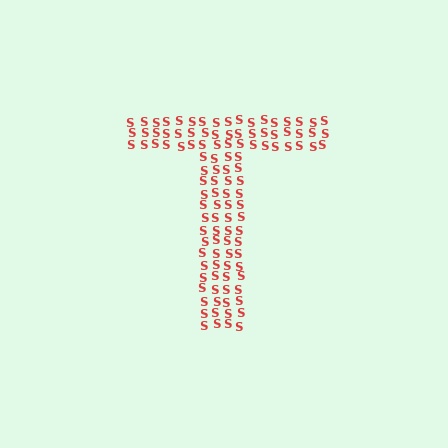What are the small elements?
The small elements are letter S's.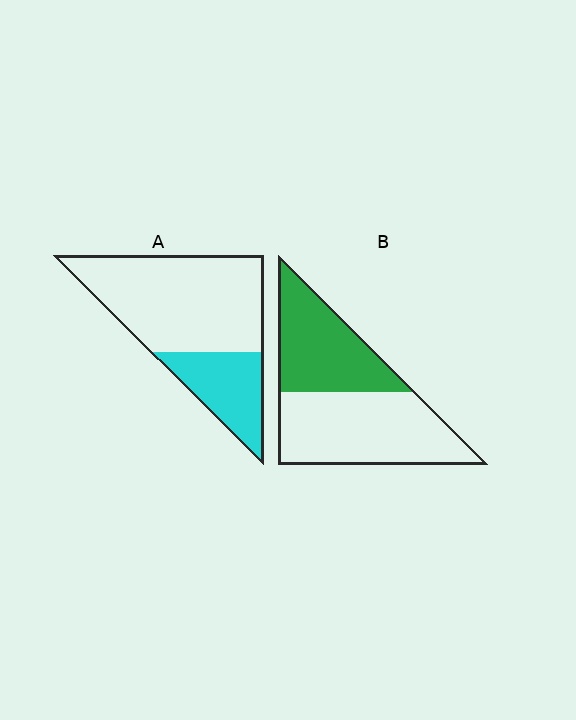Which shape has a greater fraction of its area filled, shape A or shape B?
Shape B.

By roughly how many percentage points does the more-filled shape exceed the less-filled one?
By roughly 15 percentage points (B over A).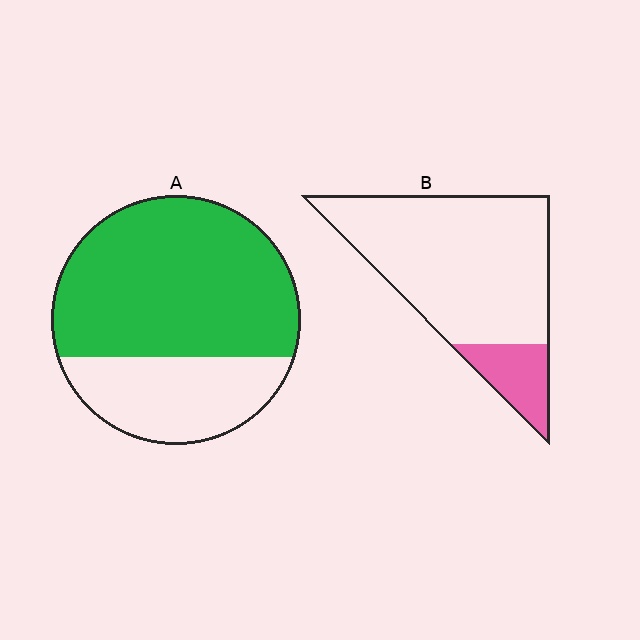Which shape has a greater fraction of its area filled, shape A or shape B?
Shape A.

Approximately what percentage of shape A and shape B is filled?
A is approximately 70% and B is approximately 15%.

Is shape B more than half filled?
No.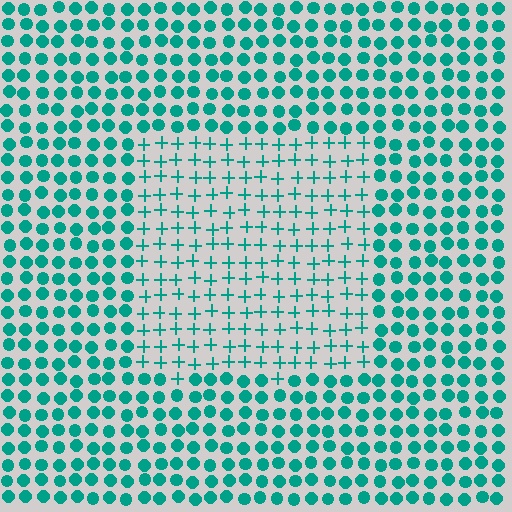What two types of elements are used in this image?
The image uses plus signs inside the rectangle region and circles outside it.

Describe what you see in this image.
The image is filled with small teal elements arranged in a uniform grid. A rectangle-shaped region contains plus signs, while the surrounding area contains circles. The boundary is defined purely by the change in element shape.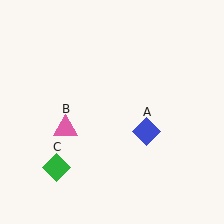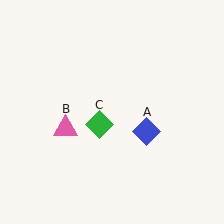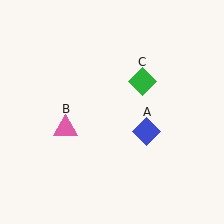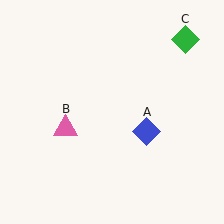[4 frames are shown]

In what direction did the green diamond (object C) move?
The green diamond (object C) moved up and to the right.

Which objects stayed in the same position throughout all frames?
Blue diamond (object A) and pink triangle (object B) remained stationary.